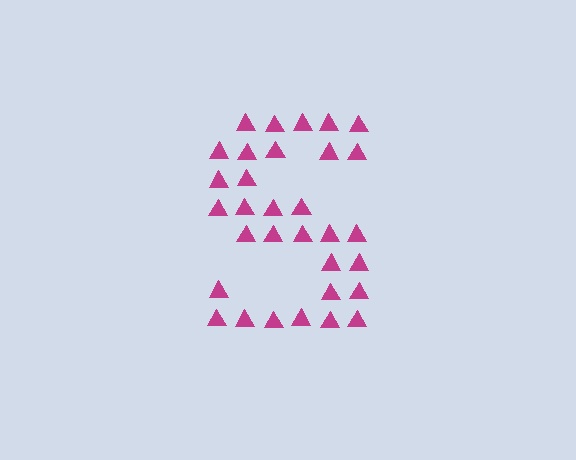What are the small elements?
The small elements are triangles.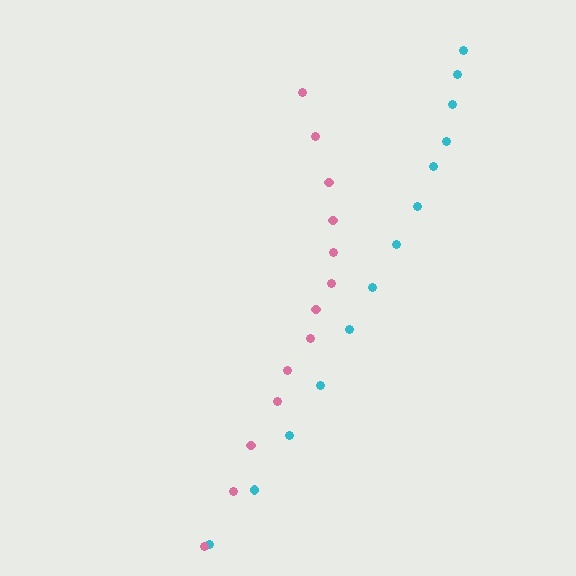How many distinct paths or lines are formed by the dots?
There are 2 distinct paths.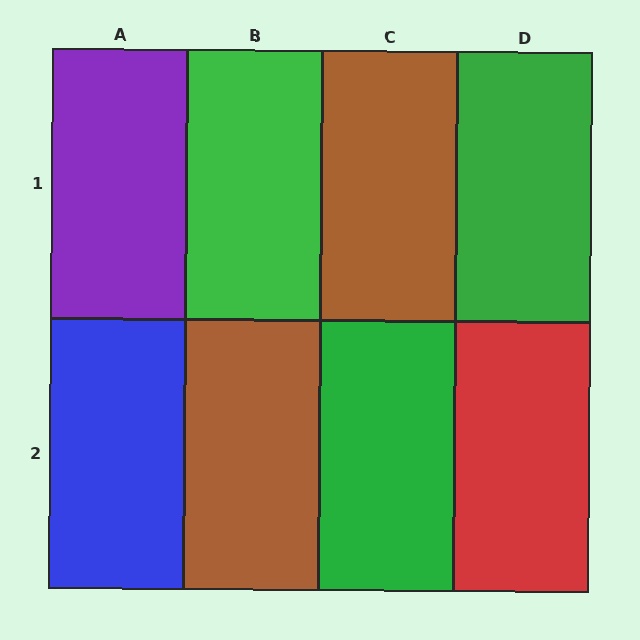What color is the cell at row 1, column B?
Green.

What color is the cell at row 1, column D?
Green.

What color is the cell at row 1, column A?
Purple.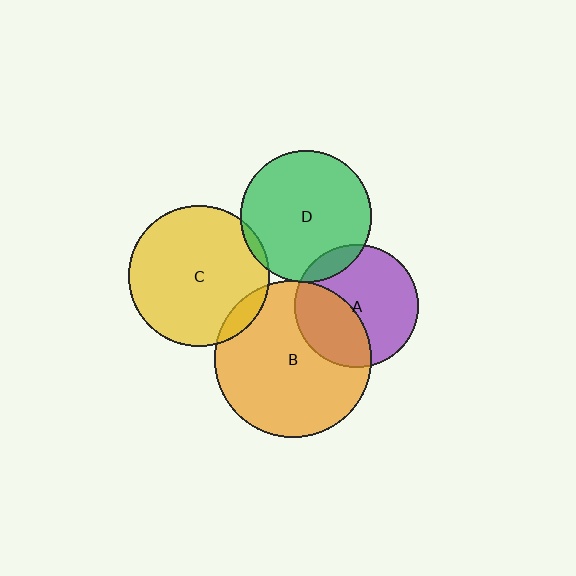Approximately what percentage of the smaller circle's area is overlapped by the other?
Approximately 10%.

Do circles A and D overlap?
Yes.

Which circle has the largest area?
Circle B (orange).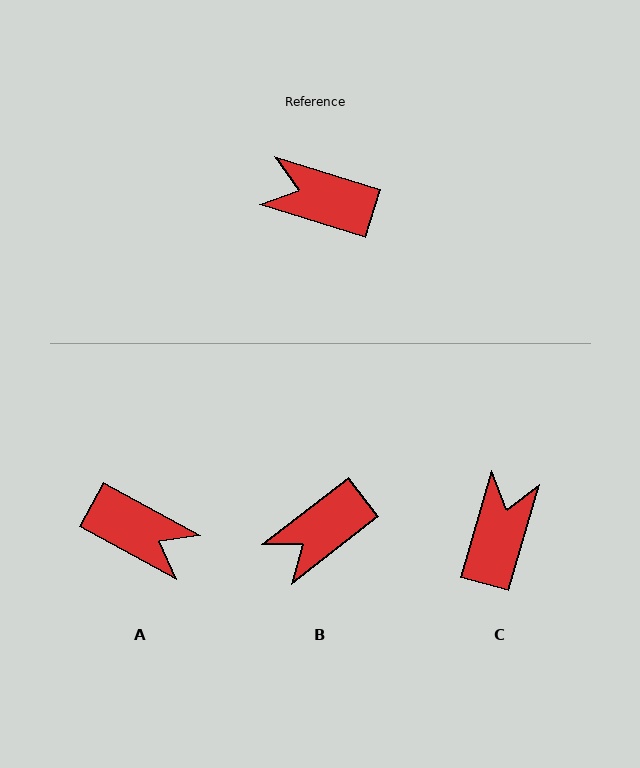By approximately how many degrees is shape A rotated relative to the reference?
Approximately 169 degrees counter-clockwise.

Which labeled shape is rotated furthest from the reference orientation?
A, about 169 degrees away.